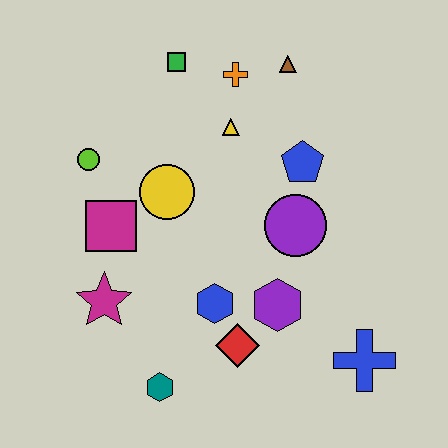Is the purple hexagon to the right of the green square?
Yes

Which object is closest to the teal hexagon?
The red diamond is closest to the teal hexagon.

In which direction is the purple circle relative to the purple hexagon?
The purple circle is above the purple hexagon.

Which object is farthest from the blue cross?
The green square is farthest from the blue cross.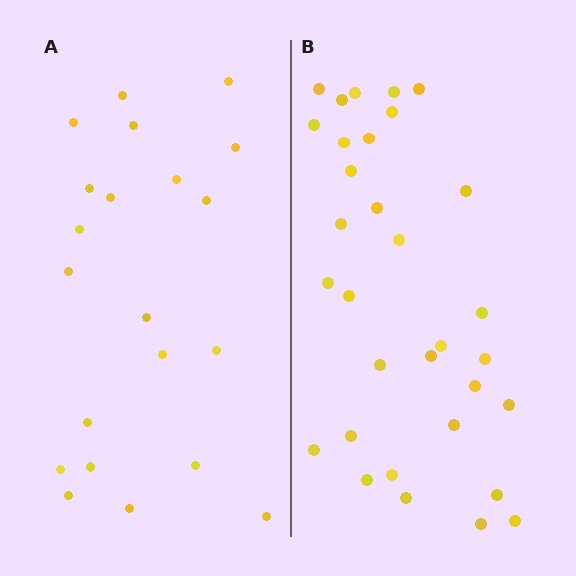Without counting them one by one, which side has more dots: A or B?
Region B (the right region) has more dots.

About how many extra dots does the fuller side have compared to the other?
Region B has roughly 12 or so more dots than region A.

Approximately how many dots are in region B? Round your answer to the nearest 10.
About 30 dots. (The exact count is 32, which rounds to 30.)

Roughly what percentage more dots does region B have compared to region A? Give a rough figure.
About 50% more.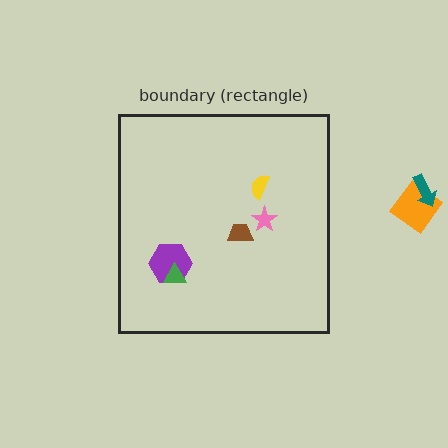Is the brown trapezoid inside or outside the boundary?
Inside.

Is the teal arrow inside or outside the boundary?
Outside.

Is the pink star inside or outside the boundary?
Inside.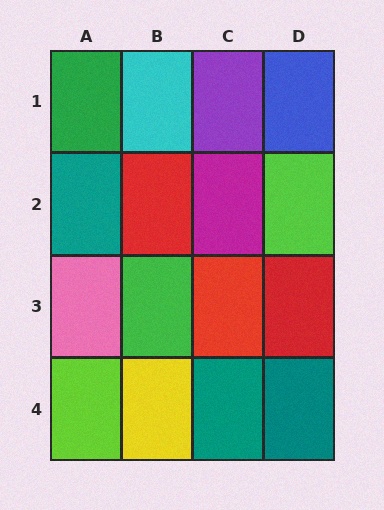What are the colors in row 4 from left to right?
Lime, yellow, teal, teal.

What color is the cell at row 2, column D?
Lime.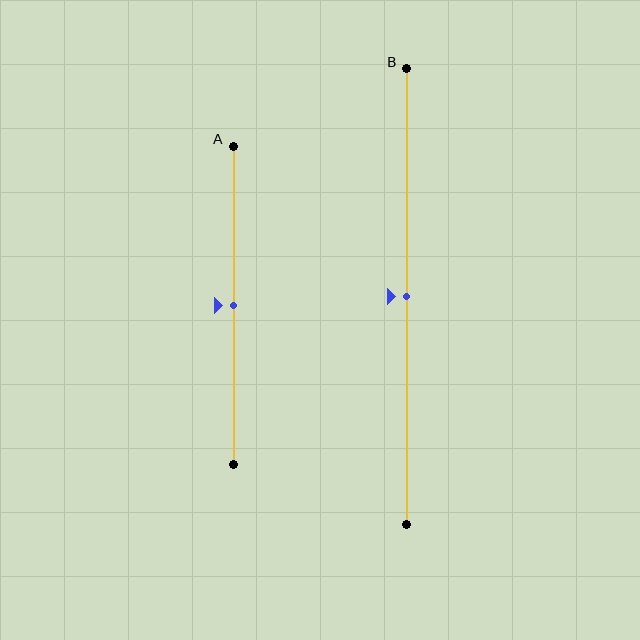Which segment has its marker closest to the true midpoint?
Segment A has its marker closest to the true midpoint.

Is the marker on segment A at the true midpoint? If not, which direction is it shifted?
Yes, the marker on segment A is at the true midpoint.